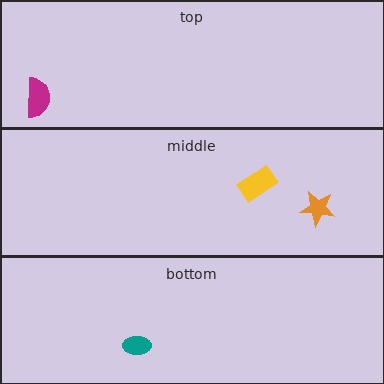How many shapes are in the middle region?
2.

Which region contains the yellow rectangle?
The middle region.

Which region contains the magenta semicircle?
The top region.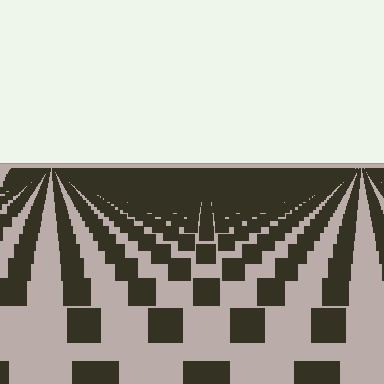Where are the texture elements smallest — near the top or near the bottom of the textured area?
Near the top.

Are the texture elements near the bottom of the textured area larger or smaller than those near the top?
Larger. Near the bottom, elements are closer to the viewer and appear at a bigger on-screen size.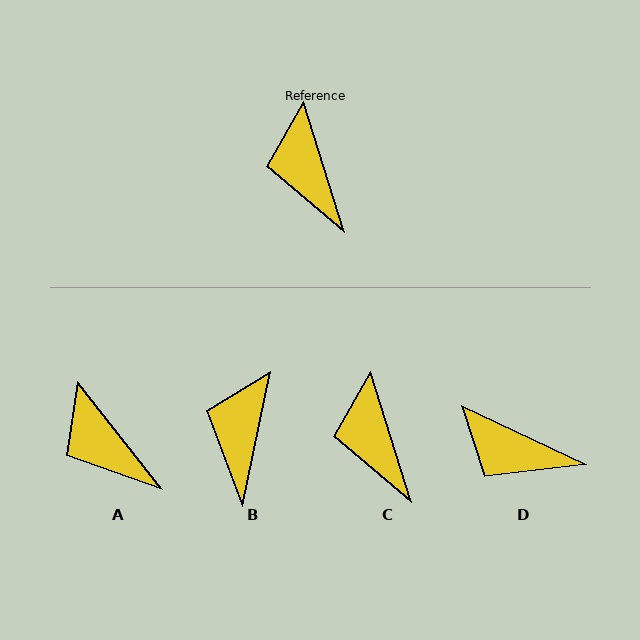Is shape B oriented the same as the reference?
No, it is off by about 29 degrees.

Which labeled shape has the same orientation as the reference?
C.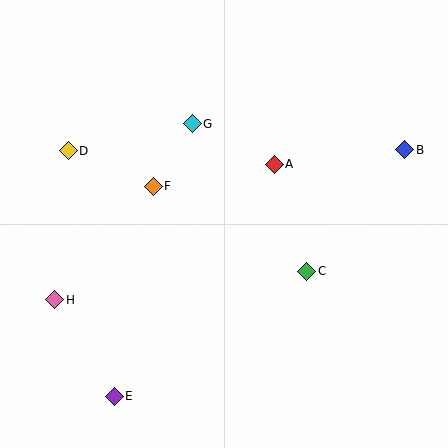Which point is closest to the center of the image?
Point A at (274, 164) is closest to the center.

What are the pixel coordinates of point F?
Point F is at (153, 186).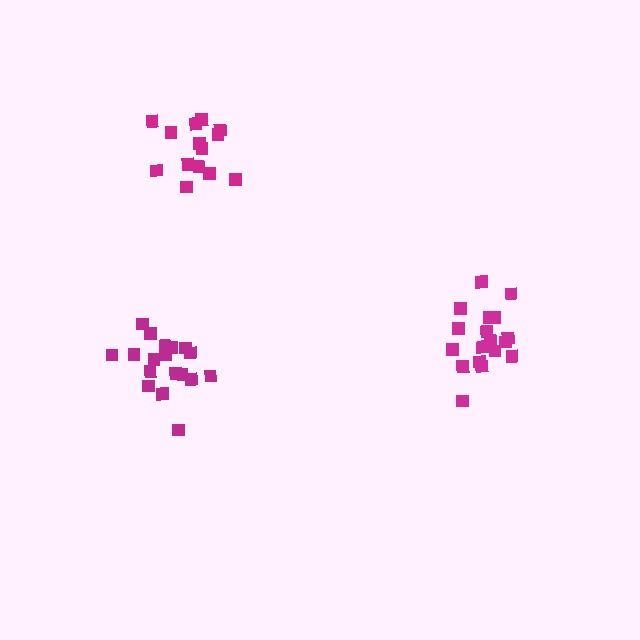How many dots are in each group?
Group 1: 18 dots, Group 2: 19 dots, Group 3: 14 dots (51 total).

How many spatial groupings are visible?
There are 3 spatial groupings.